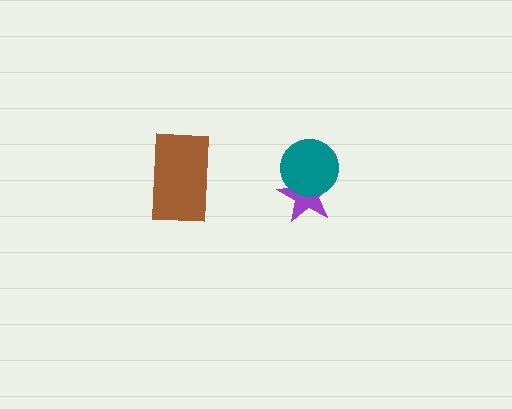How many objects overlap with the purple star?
1 object overlaps with the purple star.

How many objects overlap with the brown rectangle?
0 objects overlap with the brown rectangle.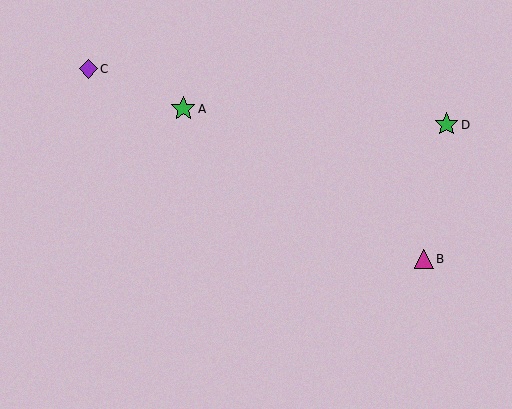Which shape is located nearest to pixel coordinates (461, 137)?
The green star (labeled D) at (447, 125) is nearest to that location.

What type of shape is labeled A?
Shape A is a green star.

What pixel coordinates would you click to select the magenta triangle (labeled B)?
Click at (424, 259) to select the magenta triangle B.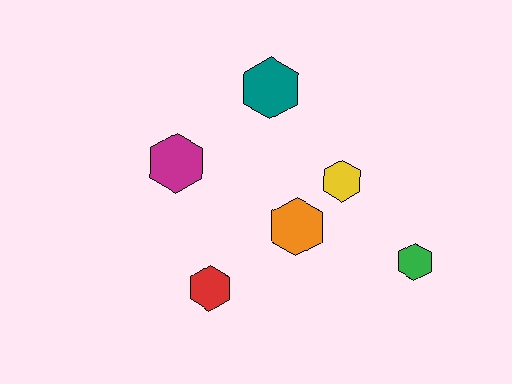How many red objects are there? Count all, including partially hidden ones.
There is 1 red object.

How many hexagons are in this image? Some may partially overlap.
There are 6 hexagons.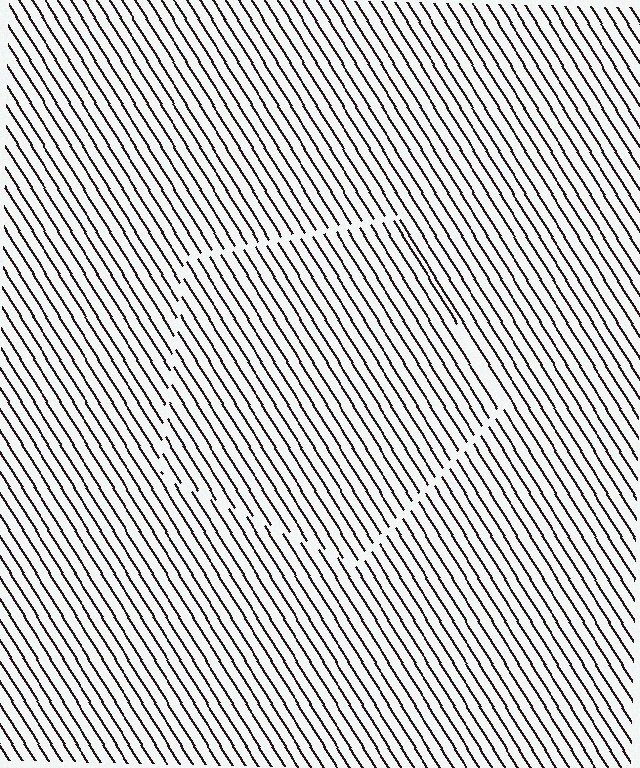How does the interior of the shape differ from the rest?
The interior of the shape contains the same grating, shifted by half a period — the contour is defined by the phase discontinuity where line-ends from the inner and outer gratings abut.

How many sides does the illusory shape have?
5 sides — the line-ends trace a pentagon.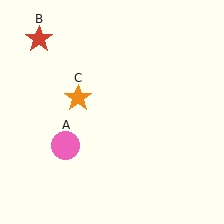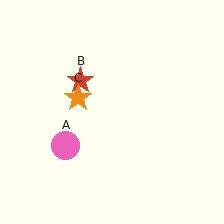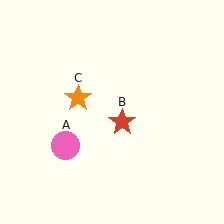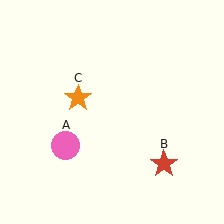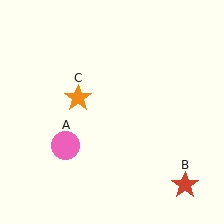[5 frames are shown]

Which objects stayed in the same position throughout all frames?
Pink circle (object A) and orange star (object C) remained stationary.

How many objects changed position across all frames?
1 object changed position: red star (object B).